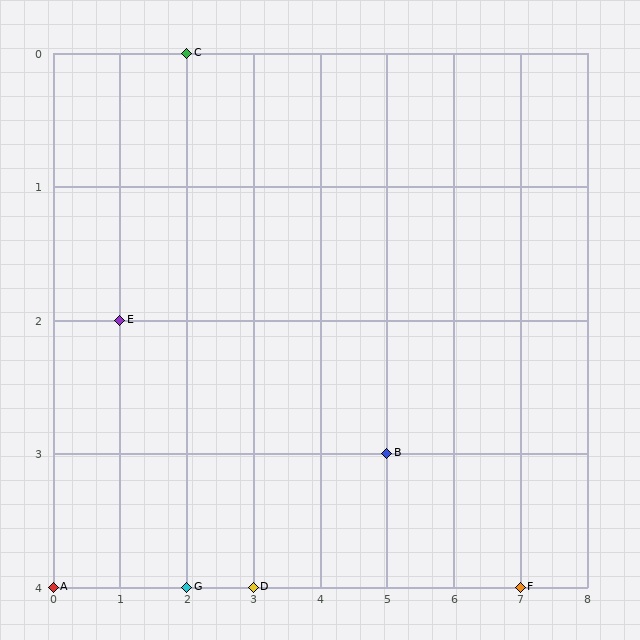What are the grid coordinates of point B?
Point B is at grid coordinates (5, 3).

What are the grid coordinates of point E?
Point E is at grid coordinates (1, 2).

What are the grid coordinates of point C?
Point C is at grid coordinates (2, 0).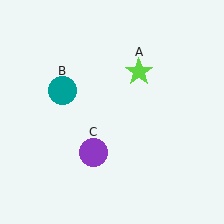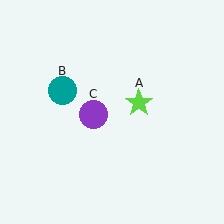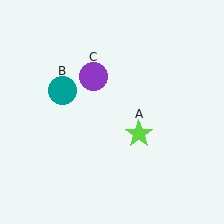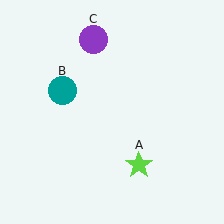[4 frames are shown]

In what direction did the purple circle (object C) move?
The purple circle (object C) moved up.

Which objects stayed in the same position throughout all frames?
Teal circle (object B) remained stationary.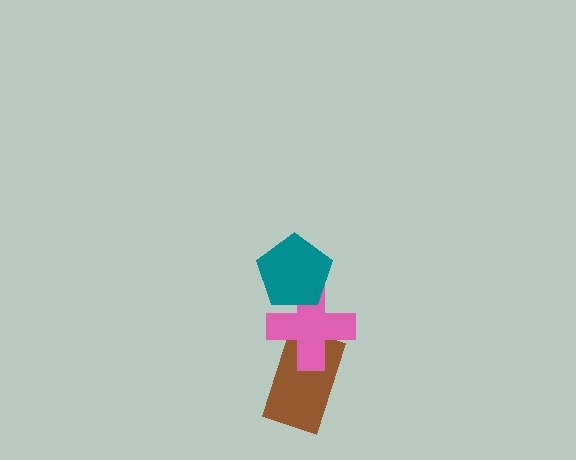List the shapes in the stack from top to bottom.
From top to bottom: the teal pentagon, the pink cross, the brown rectangle.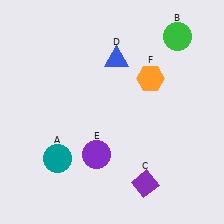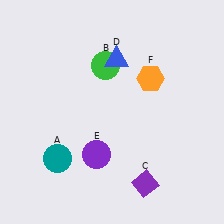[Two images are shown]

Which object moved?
The green circle (B) moved left.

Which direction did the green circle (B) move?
The green circle (B) moved left.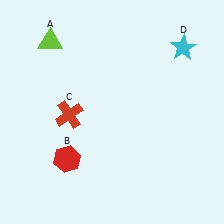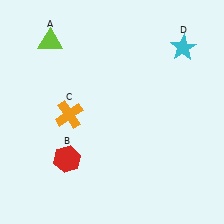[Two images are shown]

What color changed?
The cross (C) changed from red in Image 1 to orange in Image 2.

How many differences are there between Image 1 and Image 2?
There is 1 difference between the two images.